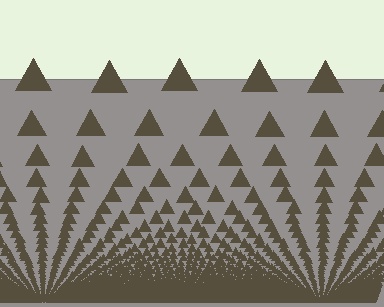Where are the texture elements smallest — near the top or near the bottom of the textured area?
Near the bottom.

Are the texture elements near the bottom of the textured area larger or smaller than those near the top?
Smaller. The gradient is inverted — elements near the bottom are smaller and denser.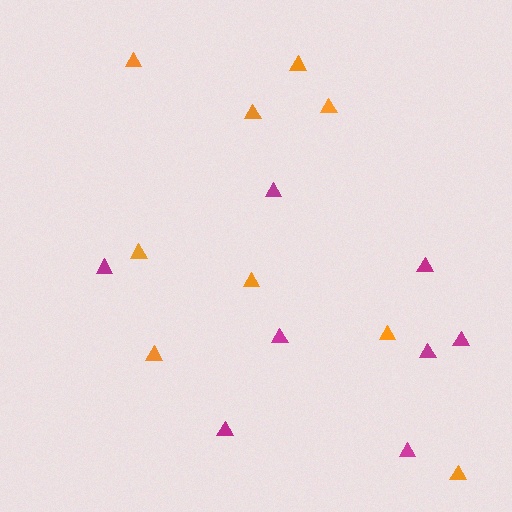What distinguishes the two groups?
There are 2 groups: one group of magenta triangles (8) and one group of orange triangles (9).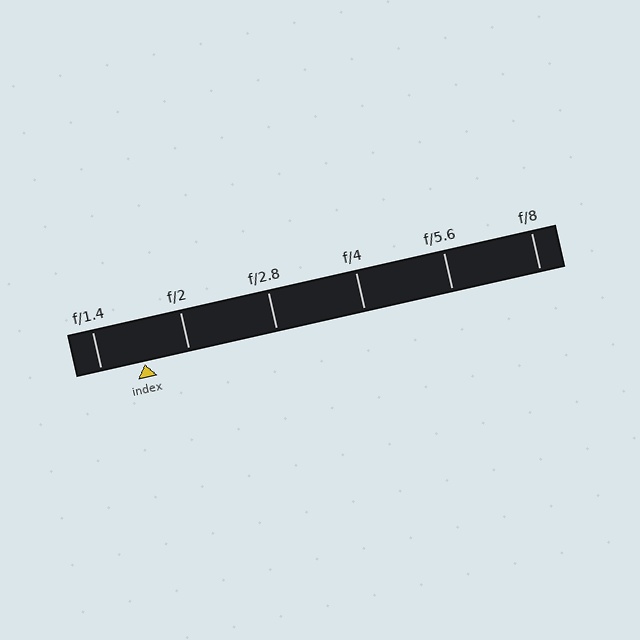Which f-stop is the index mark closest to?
The index mark is closest to f/1.4.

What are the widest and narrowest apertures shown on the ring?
The widest aperture shown is f/1.4 and the narrowest is f/8.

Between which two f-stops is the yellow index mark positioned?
The index mark is between f/1.4 and f/2.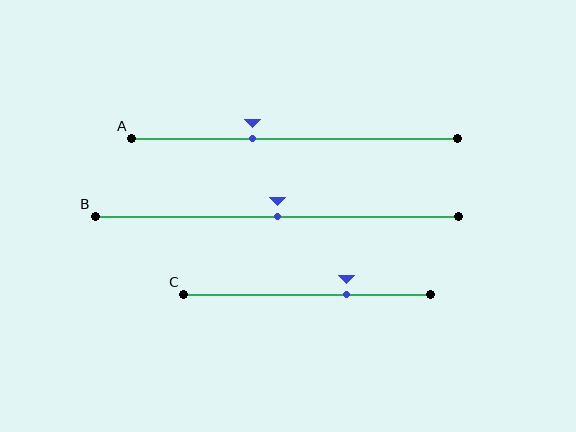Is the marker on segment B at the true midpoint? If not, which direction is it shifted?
Yes, the marker on segment B is at the true midpoint.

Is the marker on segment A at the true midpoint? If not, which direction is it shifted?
No, the marker on segment A is shifted to the left by about 13% of the segment length.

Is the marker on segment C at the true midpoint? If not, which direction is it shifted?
No, the marker on segment C is shifted to the right by about 16% of the segment length.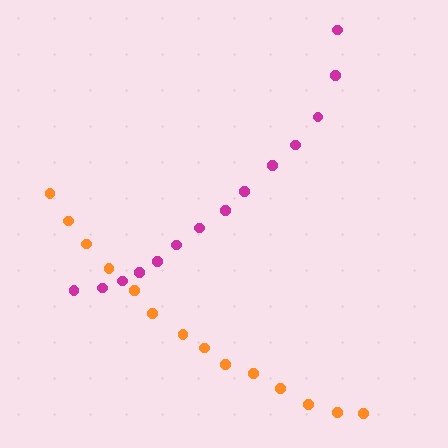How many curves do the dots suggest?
There are 2 distinct paths.